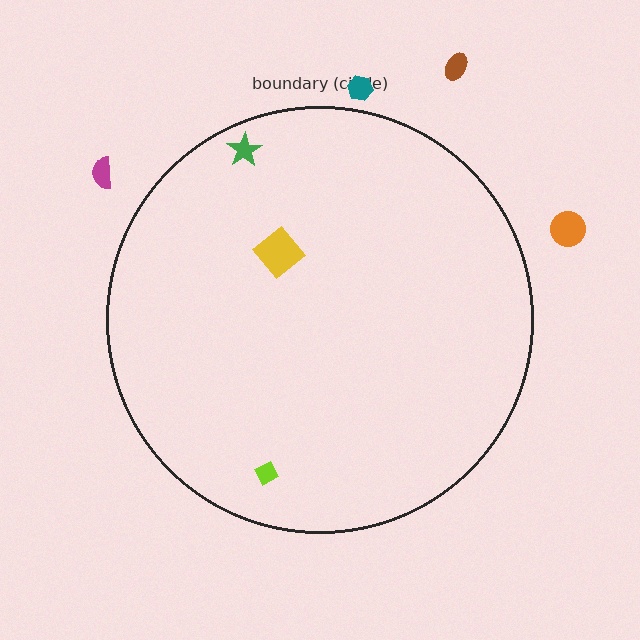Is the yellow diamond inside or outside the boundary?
Inside.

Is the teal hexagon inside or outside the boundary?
Outside.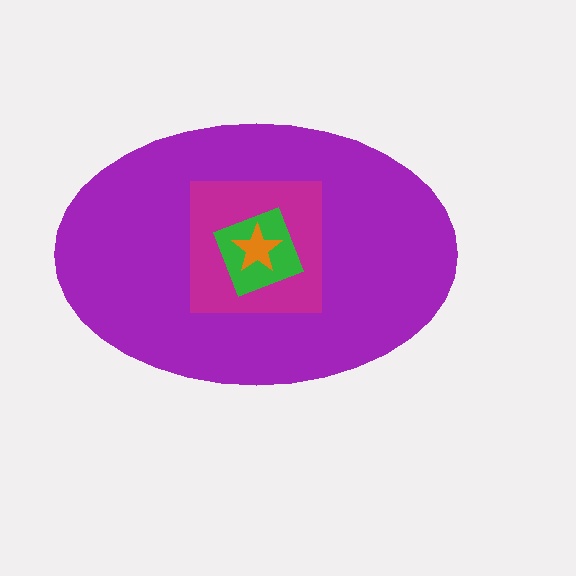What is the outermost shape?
The purple ellipse.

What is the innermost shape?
The orange star.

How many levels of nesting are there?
4.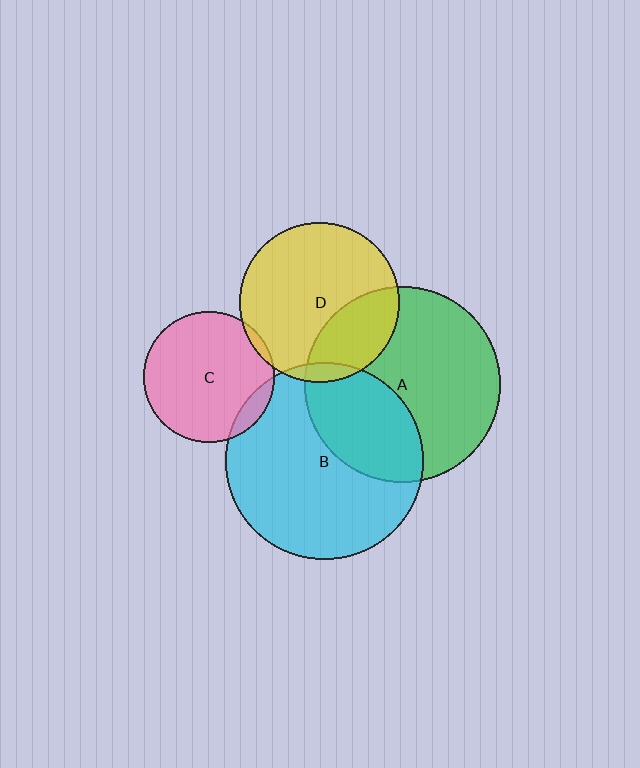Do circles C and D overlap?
Yes.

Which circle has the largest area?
Circle B (cyan).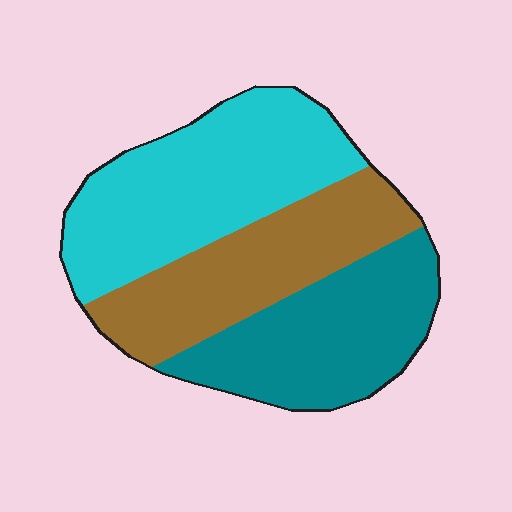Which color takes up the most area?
Cyan, at roughly 40%.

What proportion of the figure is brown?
Brown covers 30% of the figure.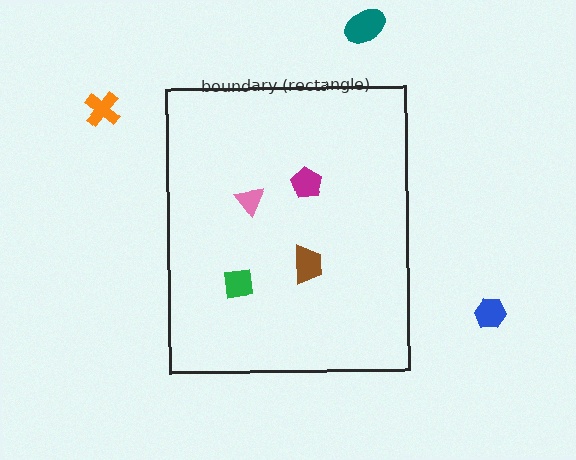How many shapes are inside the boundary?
4 inside, 3 outside.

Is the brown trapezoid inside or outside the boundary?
Inside.